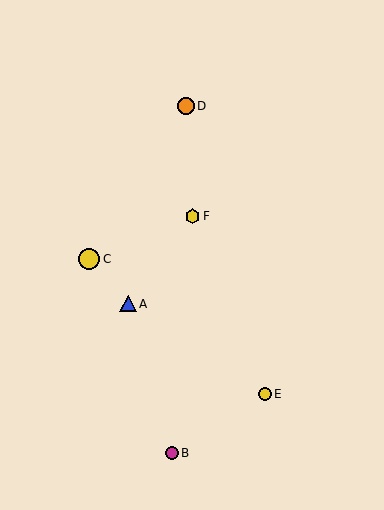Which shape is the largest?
The yellow circle (labeled C) is the largest.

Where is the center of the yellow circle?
The center of the yellow circle is at (265, 394).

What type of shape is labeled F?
Shape F is a yellow hexagon.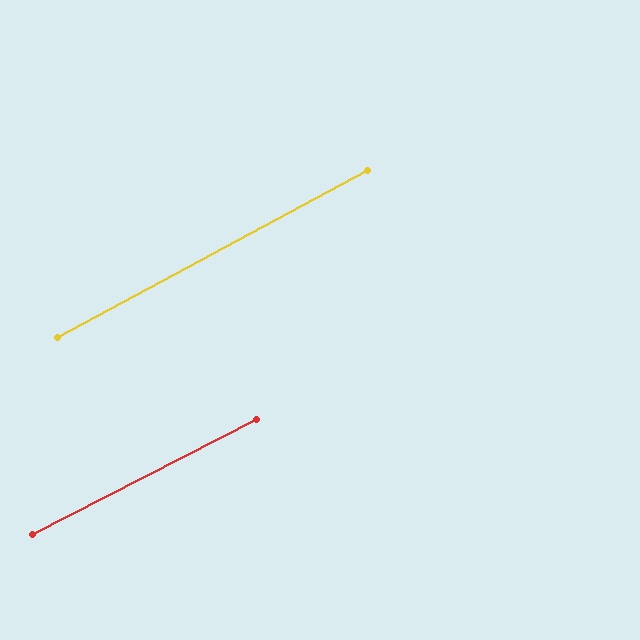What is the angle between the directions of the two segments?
Approximately 1 degree.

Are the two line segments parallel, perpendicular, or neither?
Parallel — their directions differ by only 1.2°.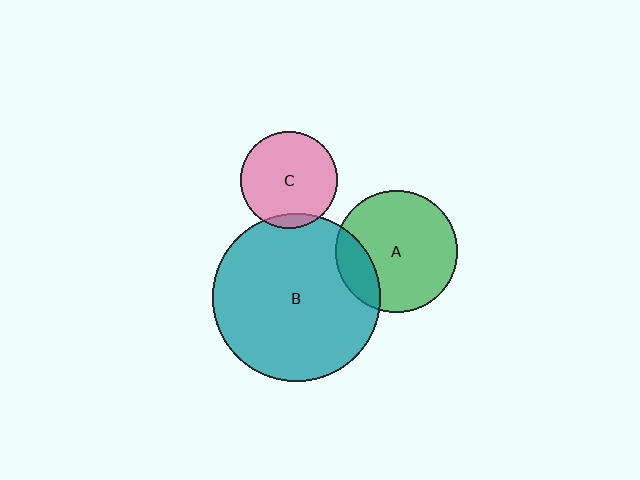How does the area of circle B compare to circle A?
Approximately 1.9 times.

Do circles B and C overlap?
Yes.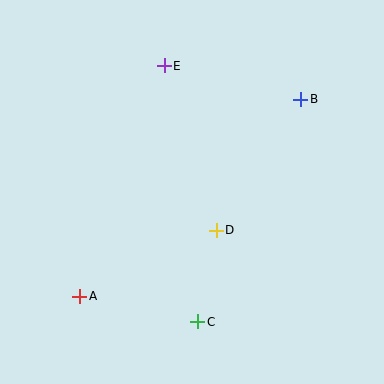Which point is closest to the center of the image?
Point D at (216, 230) is closest to the center.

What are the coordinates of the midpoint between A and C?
The midpoint between A and C is at (139, 309).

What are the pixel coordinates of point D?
Point D is at (216, 230).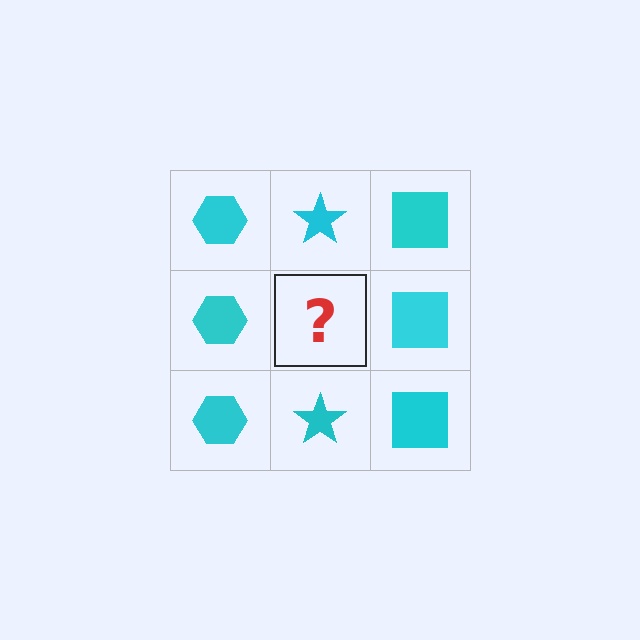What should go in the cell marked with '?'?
The missing cell should contain a cyan star.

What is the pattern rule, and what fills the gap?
The rule is that each column has a consistent shape. The gap should be filled with a cyan star.